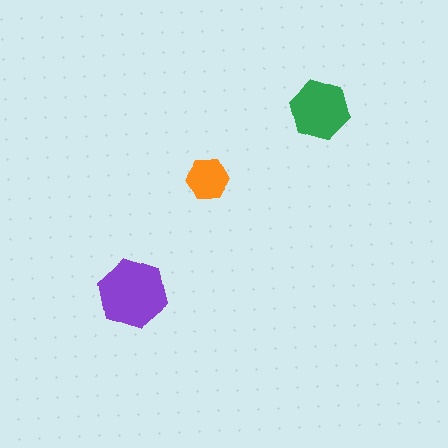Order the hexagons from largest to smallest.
the purple one, the green one, the orange one.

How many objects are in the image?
There are 3 objects in the image.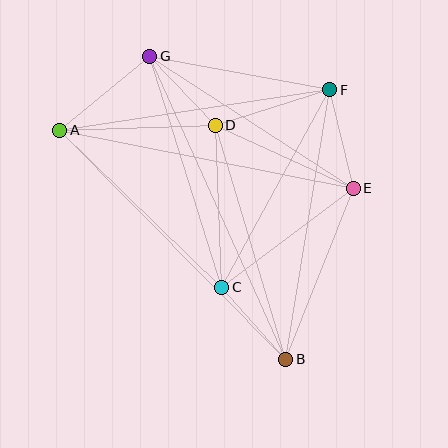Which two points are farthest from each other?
Points B and G are farthest from each other.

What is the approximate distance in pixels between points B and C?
The distance between B and C is approximately 96 pixels.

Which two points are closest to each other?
Points D and G are closest to each other.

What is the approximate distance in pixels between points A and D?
The distance between A and D is approximately 156 pixels.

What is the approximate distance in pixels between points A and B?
The distance between A and B is approximately 322 pixels.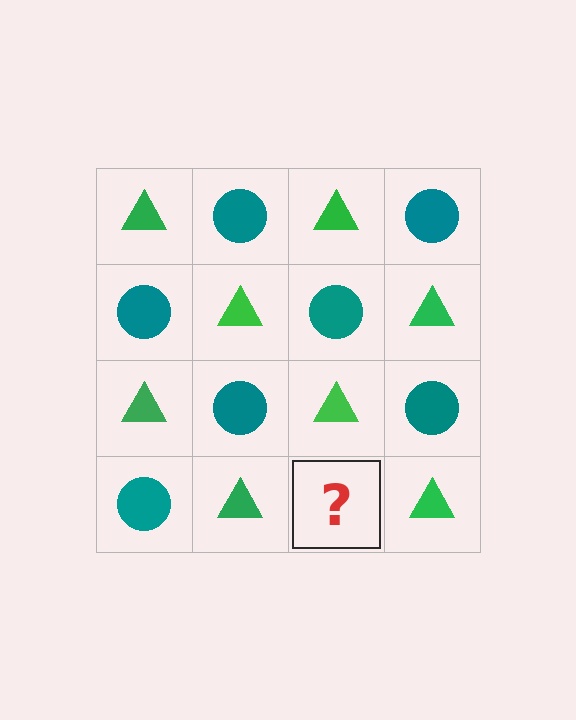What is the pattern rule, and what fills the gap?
The rule is that it alternates green triangle and teal circle in a checkerboard pattern. The gap should be filled with a teal circle.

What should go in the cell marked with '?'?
The missing cell should contain a teal circle.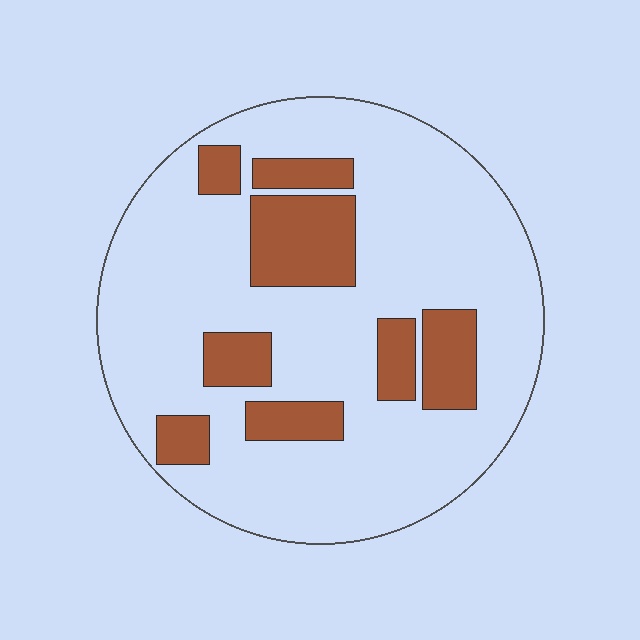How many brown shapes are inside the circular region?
8.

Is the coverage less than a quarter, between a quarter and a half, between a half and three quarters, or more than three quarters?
Less than a quarter.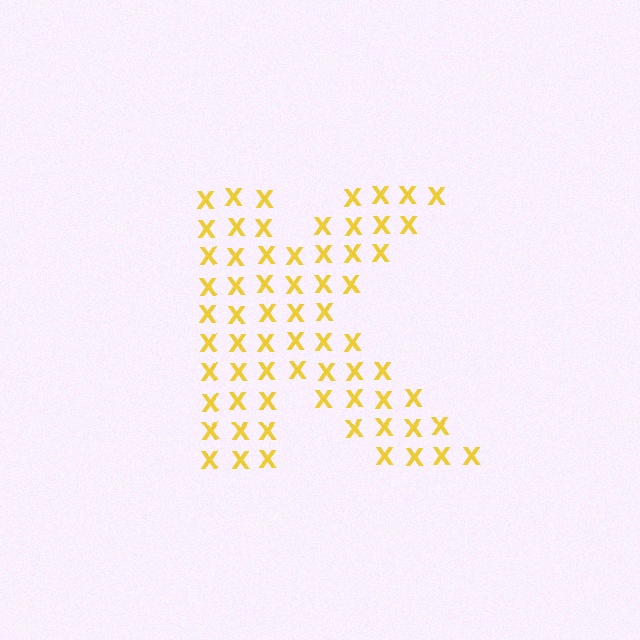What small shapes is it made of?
It is made of small letter X's.